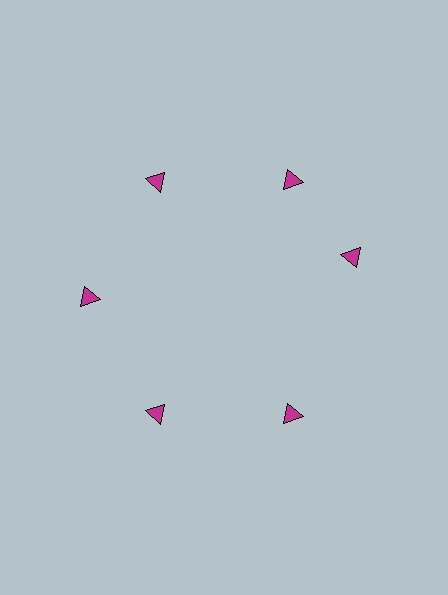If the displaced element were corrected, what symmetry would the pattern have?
It would have 6-fold rotational symmetry — the pattern would map onto itself every 60 degrees.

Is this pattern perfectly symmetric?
No. The 6 magenta triangles are arranged in a ring, but one element near the 3 o'clock position is rotated out of alignment along the ring, breaking the 6-fold rotational symmetry.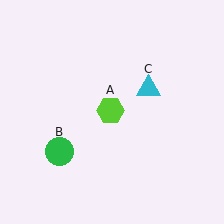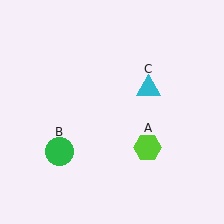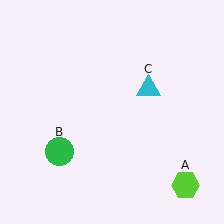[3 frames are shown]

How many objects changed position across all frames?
1 object changed position: lime hexagon (object A).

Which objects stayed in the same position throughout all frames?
Green circle (object B) and cyan triangle (object C) remained stationary.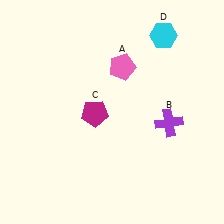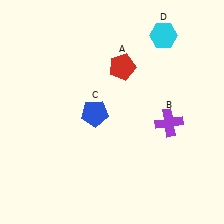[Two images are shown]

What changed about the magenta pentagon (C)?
In Image 1, C is magenta. In Image 2, it changed to blue.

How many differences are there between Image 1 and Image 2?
There are 2 differences between the two images.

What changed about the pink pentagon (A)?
In Image 1, A is pink. In Image 2, it changed to red.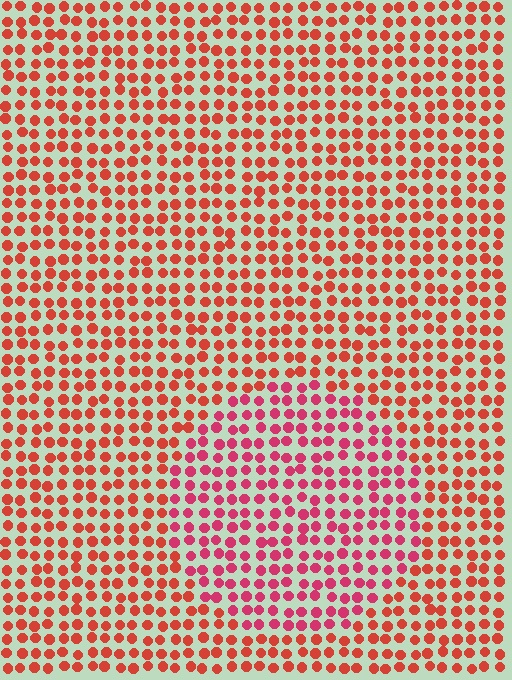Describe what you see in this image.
The image is filled with small red elements in a uniform arrangement. A circle-shaped region is visible where the elements are tinted to a slightly different hue, forming a subtle color boundary.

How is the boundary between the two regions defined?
The boundary is defined purely by a slight shift in hue (about 26 degrees). Spacing, size, and orientation are identical on both sides.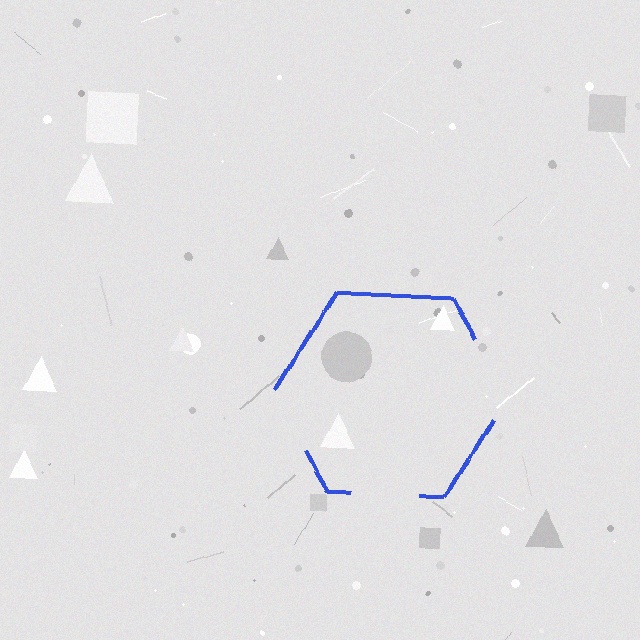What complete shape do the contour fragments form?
The contour fragments form a hexagon.